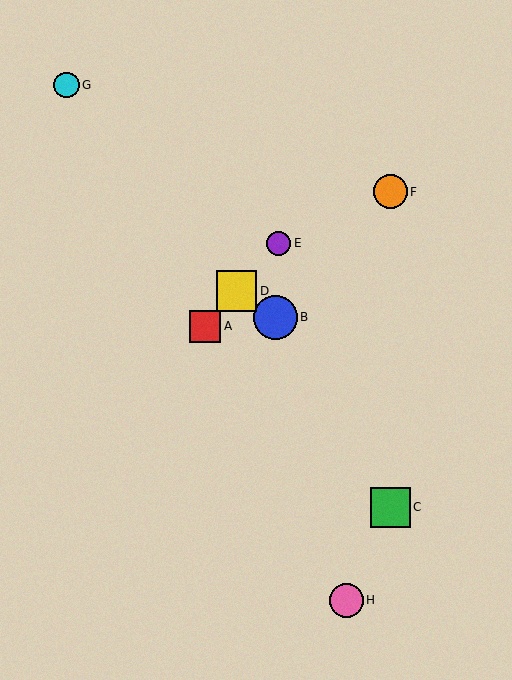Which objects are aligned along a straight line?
Objects A, D, E are aligned along a straight line.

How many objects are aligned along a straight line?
3 objects (A, D, E) are aligned along a straight line.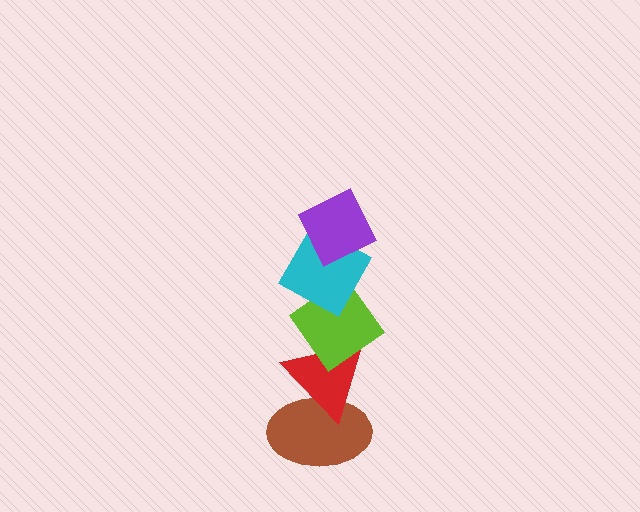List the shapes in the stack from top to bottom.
From top to bottom: the purple diamond, the cyan diamond, the lime diamond, the red triangle, the brown ellipse.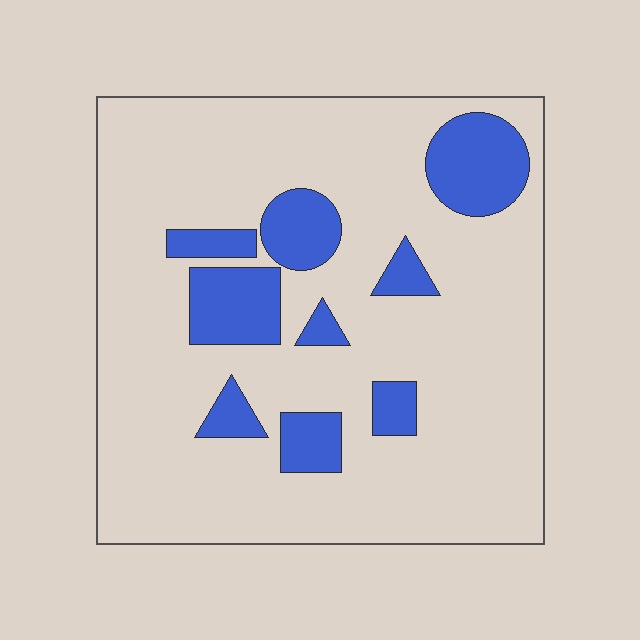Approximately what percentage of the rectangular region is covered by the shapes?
Approximately 20%.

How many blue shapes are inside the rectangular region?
9.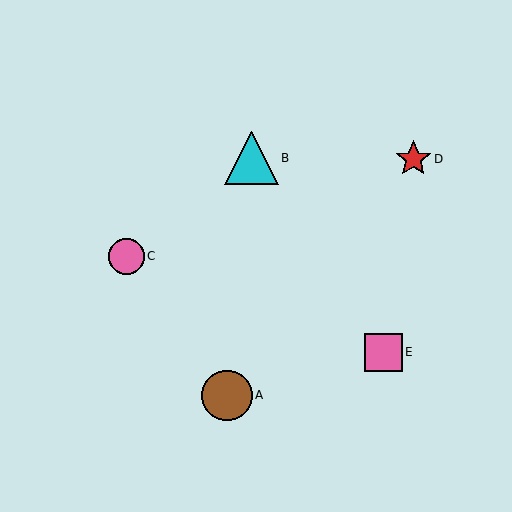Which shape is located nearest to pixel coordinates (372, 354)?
The pink square (labeled E) at (383, 352) is nearest to that location.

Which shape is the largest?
The cyan triangle (labeled B) is the largest.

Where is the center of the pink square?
The center of the pink square is at (383, 352).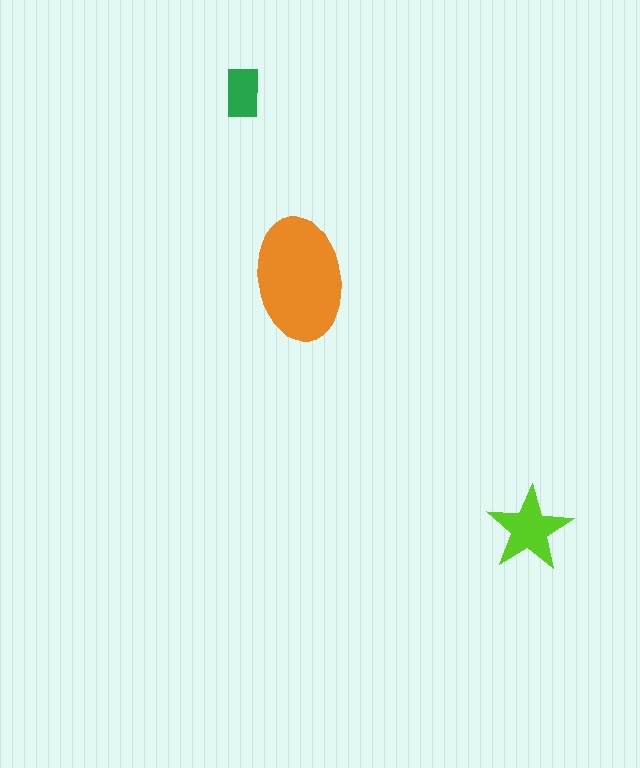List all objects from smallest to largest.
The green rectangle, the lime star, the orange ellipse.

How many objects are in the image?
There are 3 objects in the image.